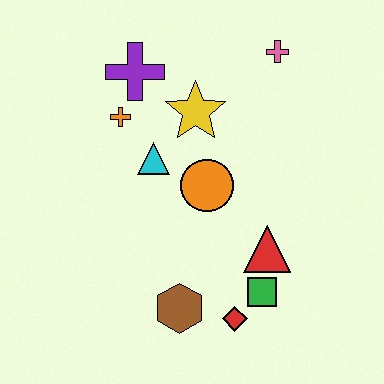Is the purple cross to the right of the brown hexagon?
No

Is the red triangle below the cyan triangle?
Yes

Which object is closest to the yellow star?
The cyan triangle is closest to the yellow star.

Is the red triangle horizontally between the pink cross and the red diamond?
Yes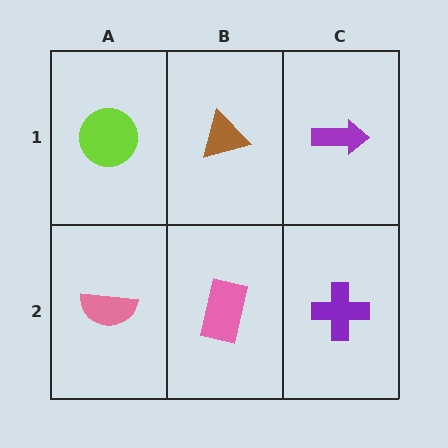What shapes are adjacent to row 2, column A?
A lime circle (row 1, column A), a pink rectangle (row 2, column B).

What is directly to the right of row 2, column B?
A purple cross.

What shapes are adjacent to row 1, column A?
A pink semicircle (row 2, column A), a brown triangle (row 1, column B).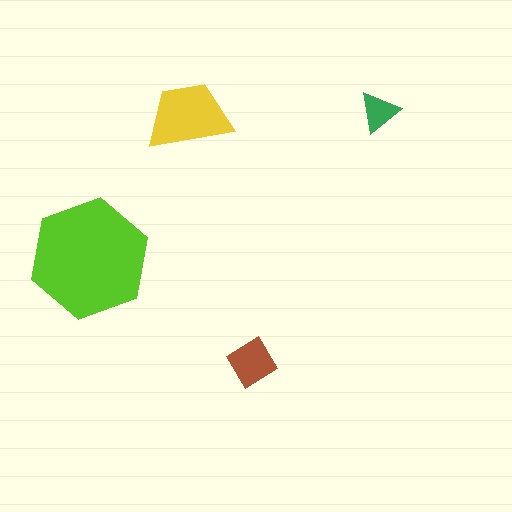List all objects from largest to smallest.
The lime hexagon, the yellow trapezoid, the brown diamond, the green triangle.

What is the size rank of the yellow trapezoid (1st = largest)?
2nd.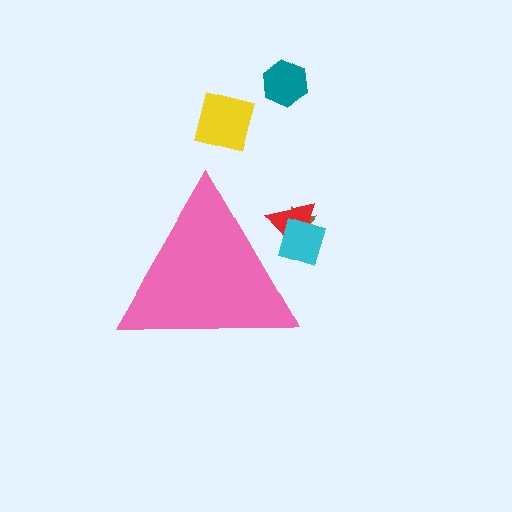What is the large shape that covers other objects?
A pink triangle.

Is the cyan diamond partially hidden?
Yes, the cyan diamond is partially hidden behind the pink triangle.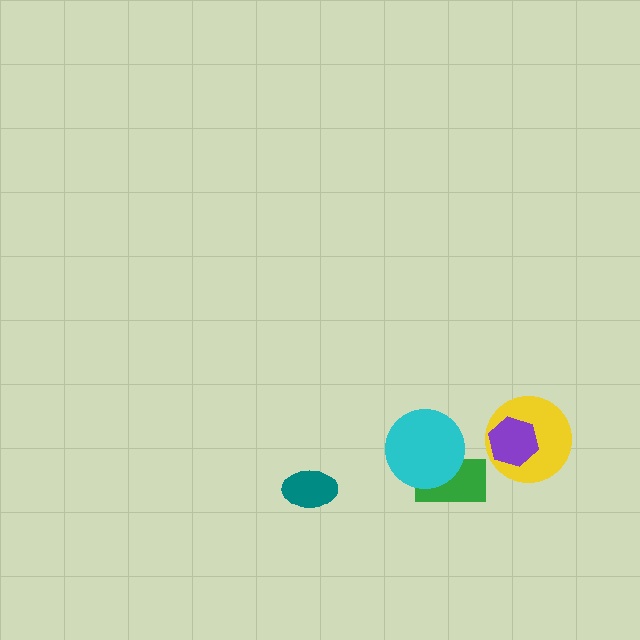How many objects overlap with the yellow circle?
1 object overlaps with the yellow circle.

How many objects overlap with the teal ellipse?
0 objects overlap with the teal ellipse.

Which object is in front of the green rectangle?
The cyan circle is in front of the green rectangle.